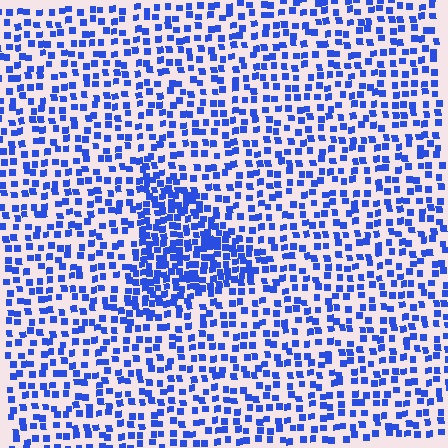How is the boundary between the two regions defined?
The boundary is defined by a change in element density (approximately 2.0x ratio). All elements are the same color, size, and shape.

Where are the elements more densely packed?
The elements are more densely packed inside the triangle boundary.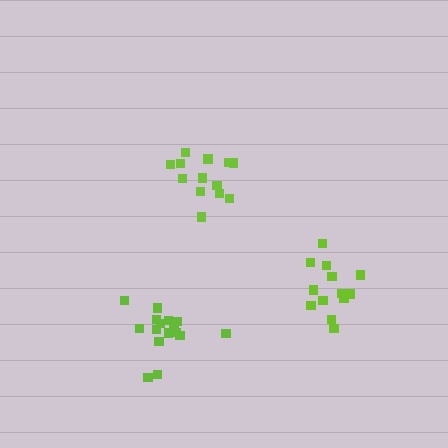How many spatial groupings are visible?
There are 3 spatial groupings.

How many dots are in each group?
Group 1: 13 dots, Group 2: 16 dots, Group 3: 13 dots (42 total).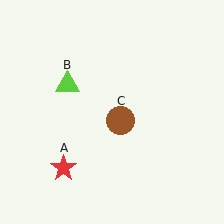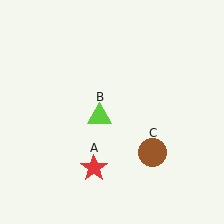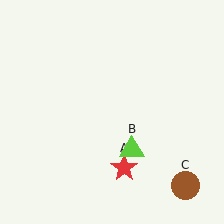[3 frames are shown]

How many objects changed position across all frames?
3 objects changed position: red star (object A), lime triangle (object B), brown circle (object C).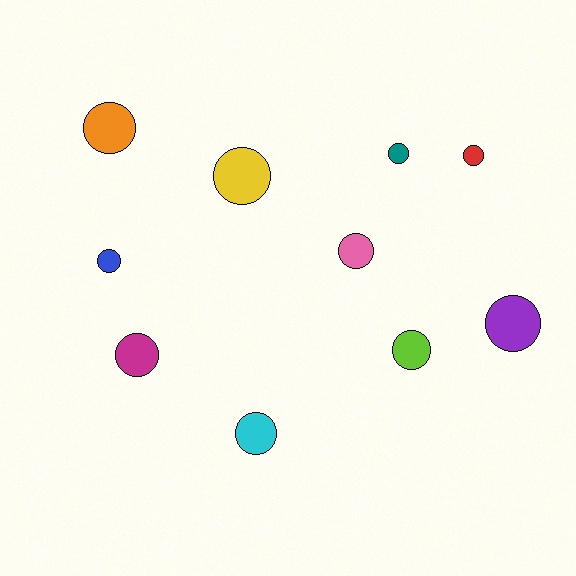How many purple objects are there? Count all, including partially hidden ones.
There is 1 purple object.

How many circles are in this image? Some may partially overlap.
There are 10 circles.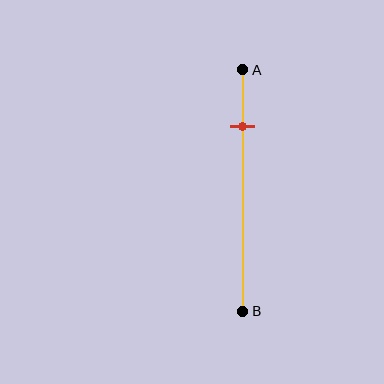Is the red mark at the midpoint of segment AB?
No, the mark is at about 25% from A, not at the 50% midpoint.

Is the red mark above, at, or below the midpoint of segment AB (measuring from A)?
The red mark is above the midpoint of segment AB.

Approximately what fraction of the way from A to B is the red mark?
The red mark is approximately 25% of the way from A to B.